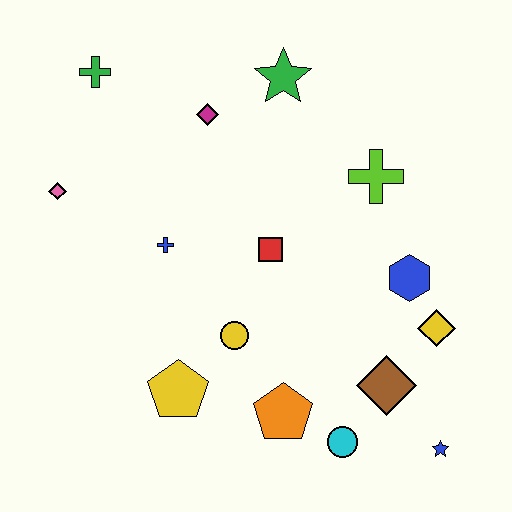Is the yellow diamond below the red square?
Yes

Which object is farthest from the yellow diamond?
The green cross is farthest from the yellow diamond.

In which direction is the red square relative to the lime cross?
The red square is to the left of the lime cross.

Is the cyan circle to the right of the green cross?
Yes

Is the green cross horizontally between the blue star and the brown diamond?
No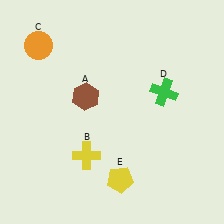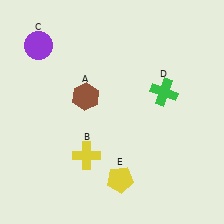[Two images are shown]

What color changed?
The circle (C) changed from orange in Image 1 to purple in Image 2.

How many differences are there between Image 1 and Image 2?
There is 1 difference between the two images.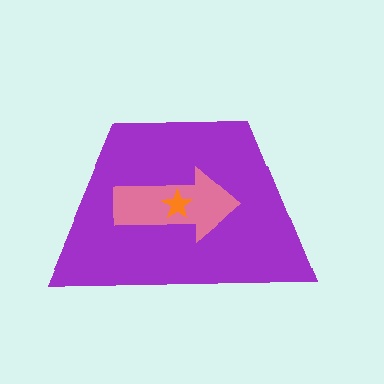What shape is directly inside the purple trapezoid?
The pink arrow.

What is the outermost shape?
The purple trapezoid.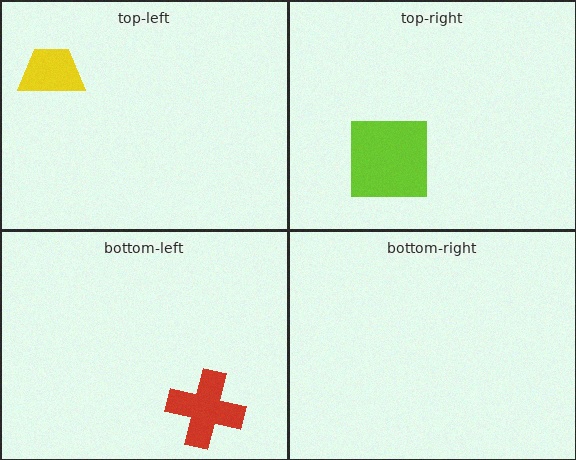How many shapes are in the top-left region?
1.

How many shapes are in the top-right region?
1.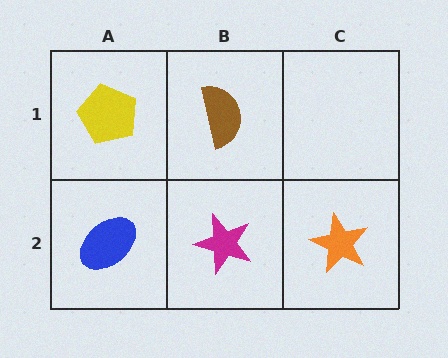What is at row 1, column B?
A brown semicircle.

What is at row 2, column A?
A blue ellipse.